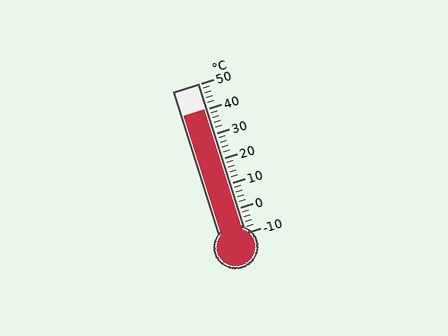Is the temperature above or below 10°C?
The temperature is above 10°C.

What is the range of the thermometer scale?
The thermometer scale ranges from -10°C to 50°C.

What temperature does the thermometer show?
The thermometer shows approximately 40°C.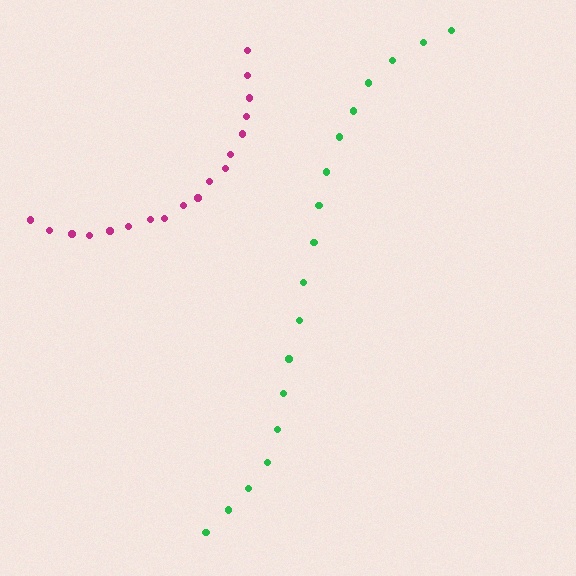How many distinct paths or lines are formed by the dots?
There are 2 distinct paths.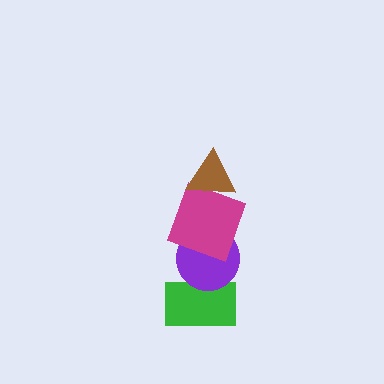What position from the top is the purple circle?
The purple circle is 3rd from the top.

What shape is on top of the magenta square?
The brown triangle is on top of the magenta square.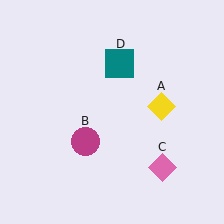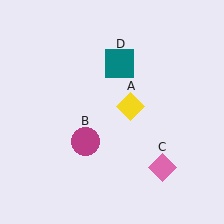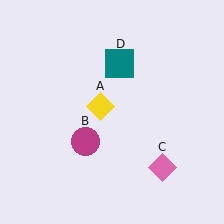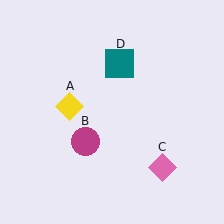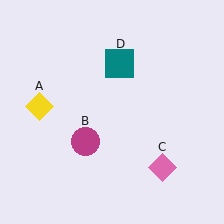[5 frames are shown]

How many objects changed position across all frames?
1 object changed position: yellow diamond (object A).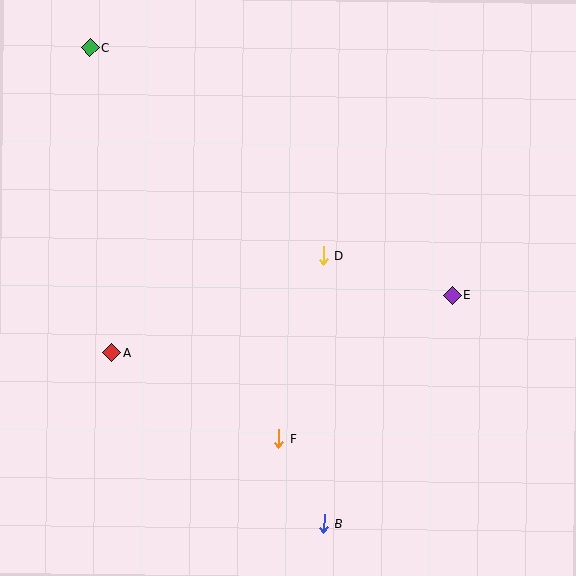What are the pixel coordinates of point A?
Point A is at (112, 353).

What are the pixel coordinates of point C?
Point C is at (90, 48).